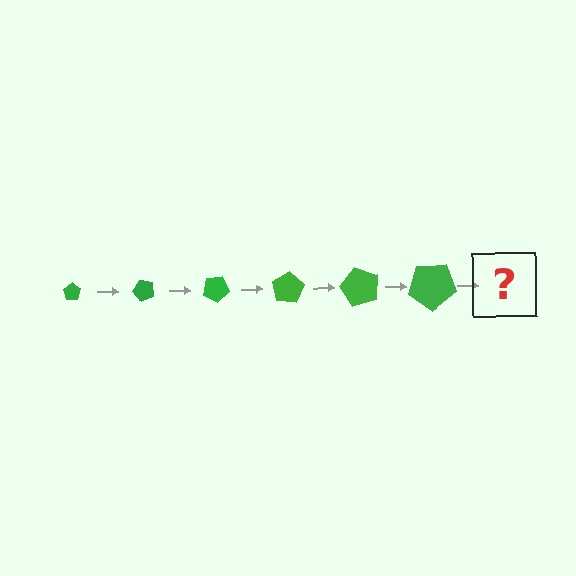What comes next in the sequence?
The next element should be a pentagon, larger than the previous one and rotated 300 degrees from the start.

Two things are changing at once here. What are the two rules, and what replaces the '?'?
The two rules are that the pentagon grows larger each step and it rotates 50 degrees each step. The '?' should be a pentagon, larger than the previous one and rotated 300 degrees from the start.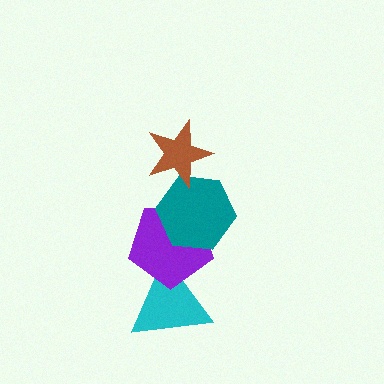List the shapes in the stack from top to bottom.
From top to bottom: the brown star, the teal hexagon, the purple pentagon, the cyan triangle.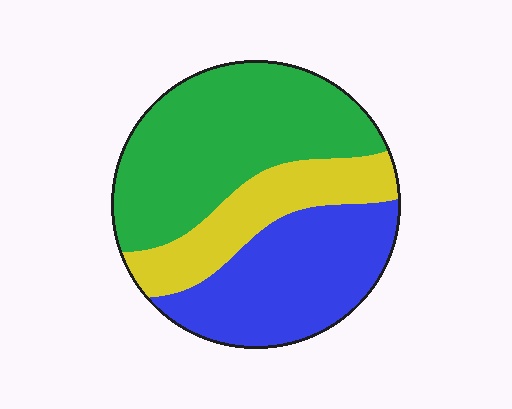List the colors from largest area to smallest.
From largest to smallest: green, blue, yellow.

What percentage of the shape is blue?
Blue covers 34% of the shape.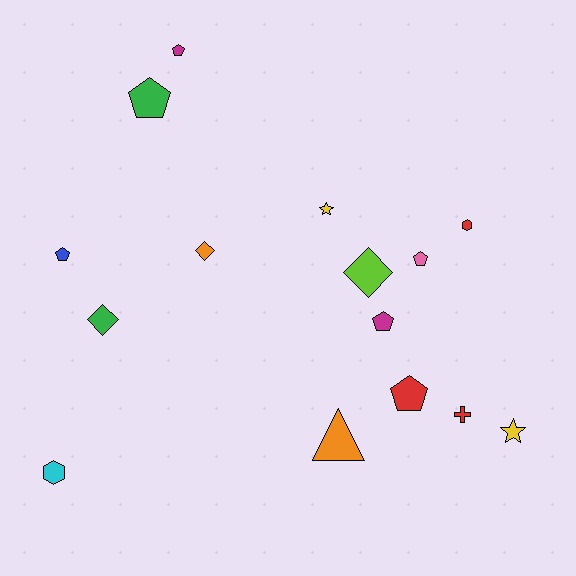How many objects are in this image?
There are 15 objects.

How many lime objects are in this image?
There is 1 lime object.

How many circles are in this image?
There are no circles.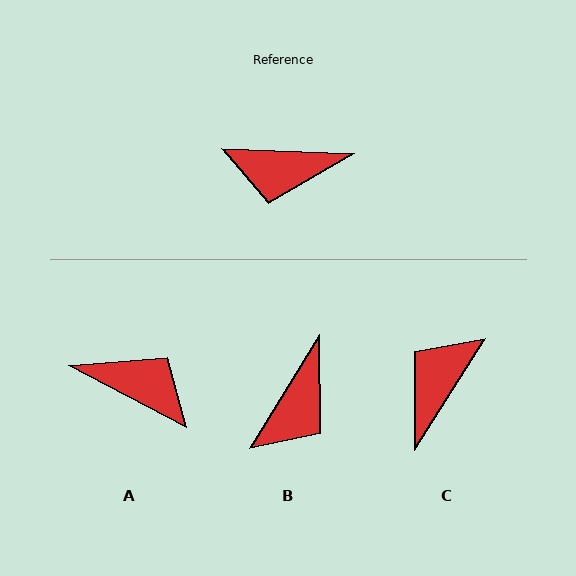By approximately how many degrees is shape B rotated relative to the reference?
Approximately 61 degrees counter-clockwise.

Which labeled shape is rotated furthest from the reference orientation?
A, about 154 degrees away.